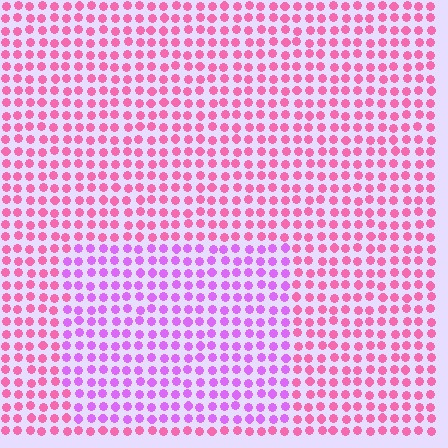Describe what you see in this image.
The image is filled with small pink elements in a uniform arrangement. A rectangle-shaped region is visible where the elements are tinted to a slightly different hue, forming a subtle color boundary.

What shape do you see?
I see a rectangle.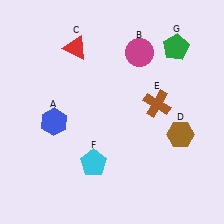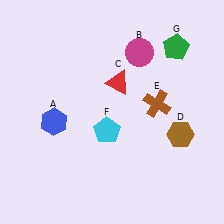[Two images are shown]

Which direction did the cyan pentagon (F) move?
The cyan pentagon (F) moved up.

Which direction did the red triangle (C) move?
The red triangle (C) moved right.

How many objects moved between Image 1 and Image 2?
2 objects moved between the two images.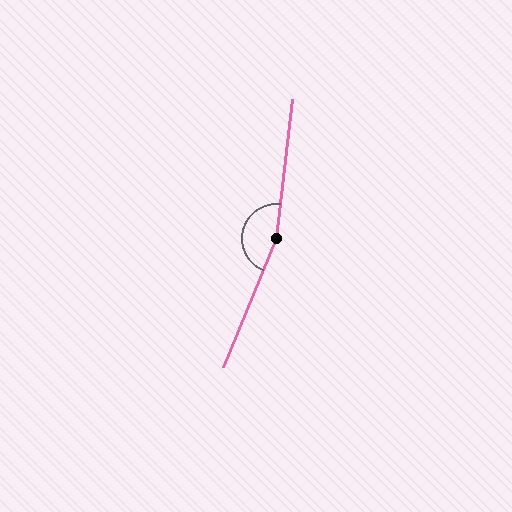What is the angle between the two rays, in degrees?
Approximately 164 degrees.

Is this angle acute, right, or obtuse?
It is obtuse.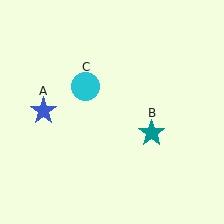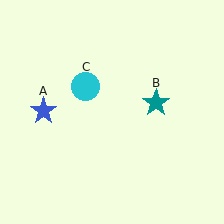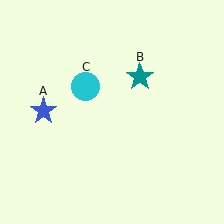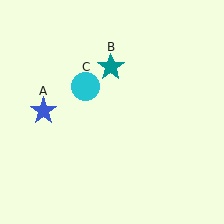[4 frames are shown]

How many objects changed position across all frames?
1 object changed position: teal star (object B).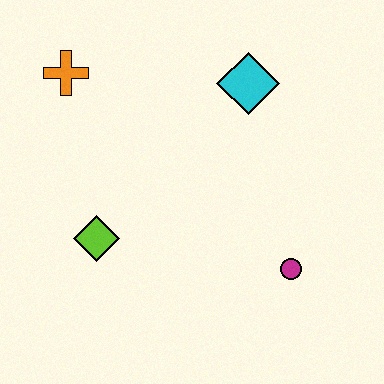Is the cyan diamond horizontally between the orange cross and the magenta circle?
Yes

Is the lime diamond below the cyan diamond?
Yes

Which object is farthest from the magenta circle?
The orange cross is farthest from the magenta circle.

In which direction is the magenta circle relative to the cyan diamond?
The magenta circle is below the cyan diamond.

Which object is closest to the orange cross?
The lime diamond is closest to the orange cross.